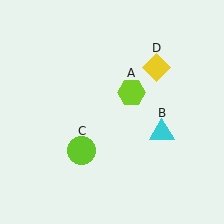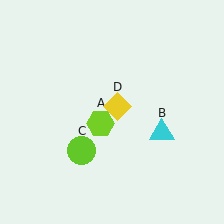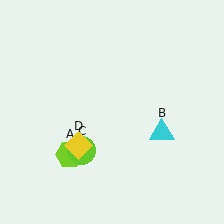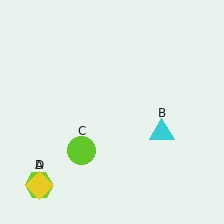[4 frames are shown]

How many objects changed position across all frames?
2 objects changed position: lime hexagon (object A), yellow diamond (object D).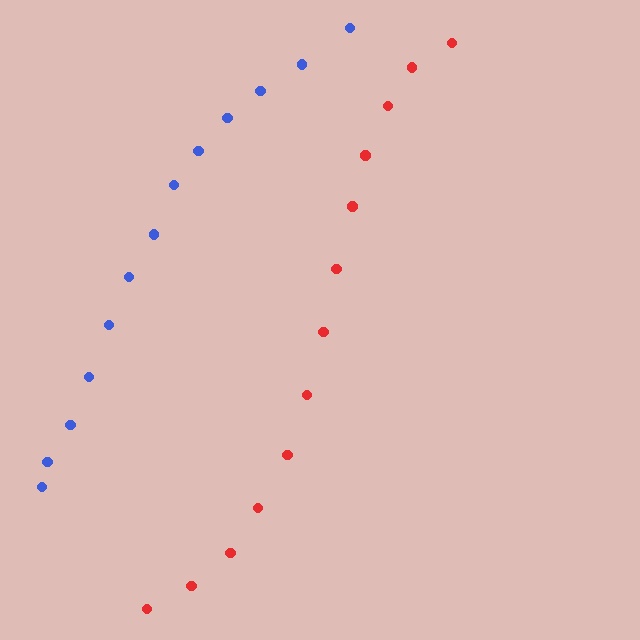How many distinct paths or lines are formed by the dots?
There are 2 distinct paths.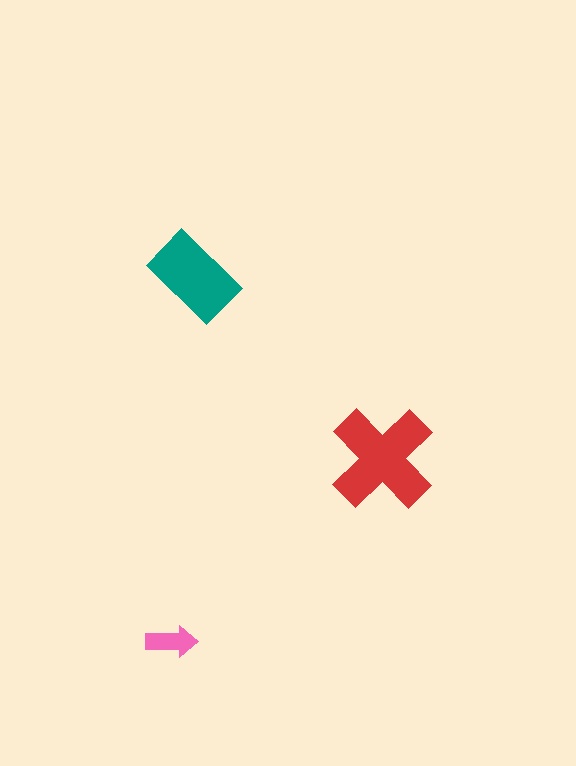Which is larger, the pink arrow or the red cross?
The red cross.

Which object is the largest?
The red cross.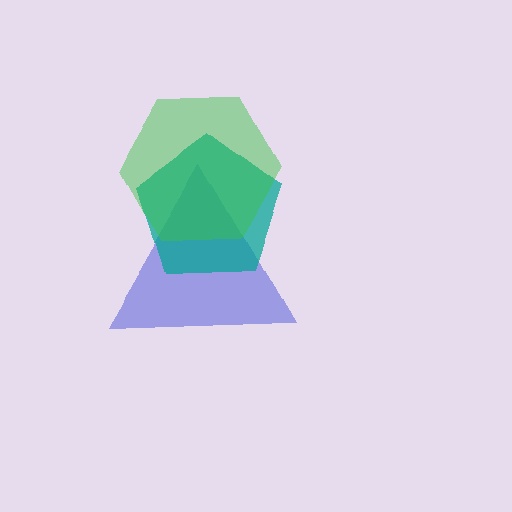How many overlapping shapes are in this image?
There are 3 overlapping shapes in the image.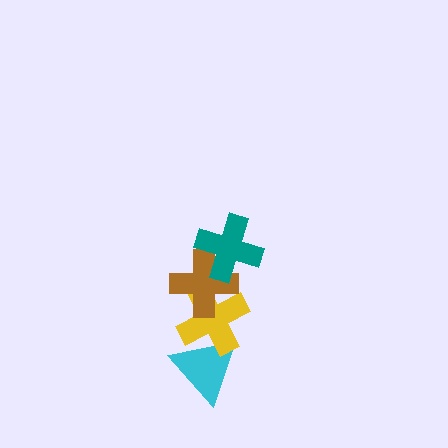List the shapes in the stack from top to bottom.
From top to bottom: the teal cross, the brown cross, the yellow cross, the cyan triangle.